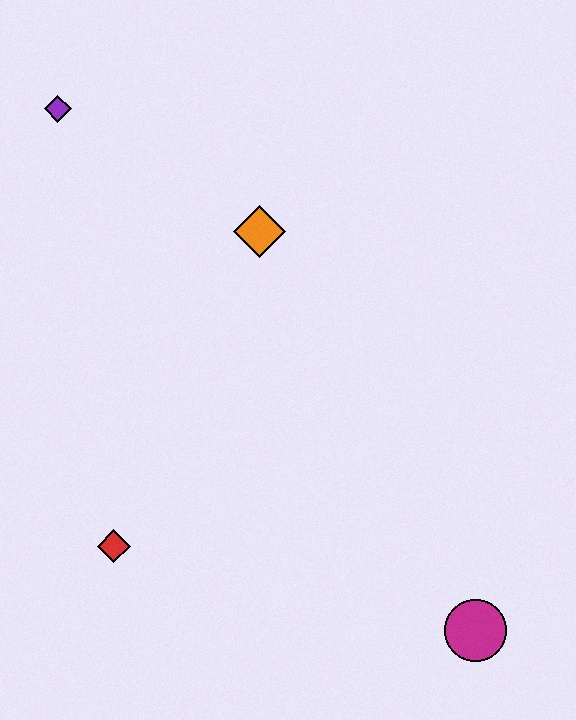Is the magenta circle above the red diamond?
No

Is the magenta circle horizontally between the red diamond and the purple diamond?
No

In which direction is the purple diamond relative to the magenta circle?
The purple diamond is above the magenta circle.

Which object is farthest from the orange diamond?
The magenta circle is farthest from the orange diamond.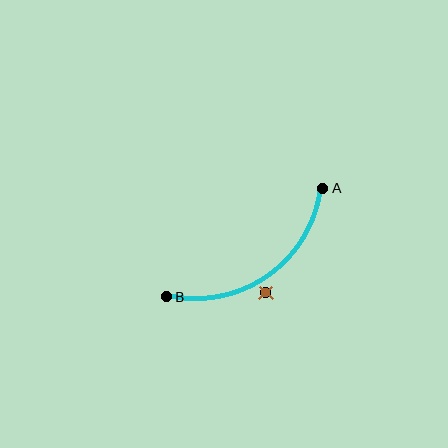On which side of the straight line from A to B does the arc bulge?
The arc bulges below and to the right of the straight line connecting A and B.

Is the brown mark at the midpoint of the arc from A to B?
No — the brown mark does not lie on the arc at all. It sits slightly outside the curve.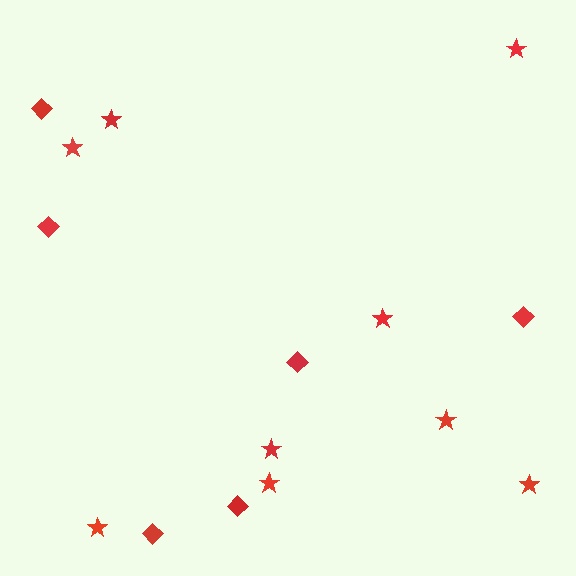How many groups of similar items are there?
There are 2 groups: one group of diamonds (6) and one group of stars (9).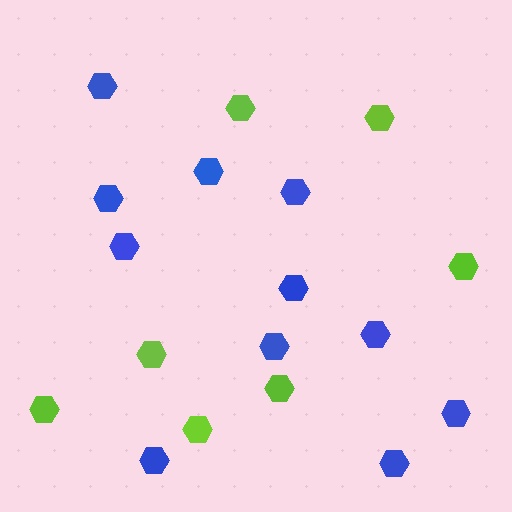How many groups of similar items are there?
There are 2 groups: one group of blue hexagons (11) and one group of lime hexagons (7).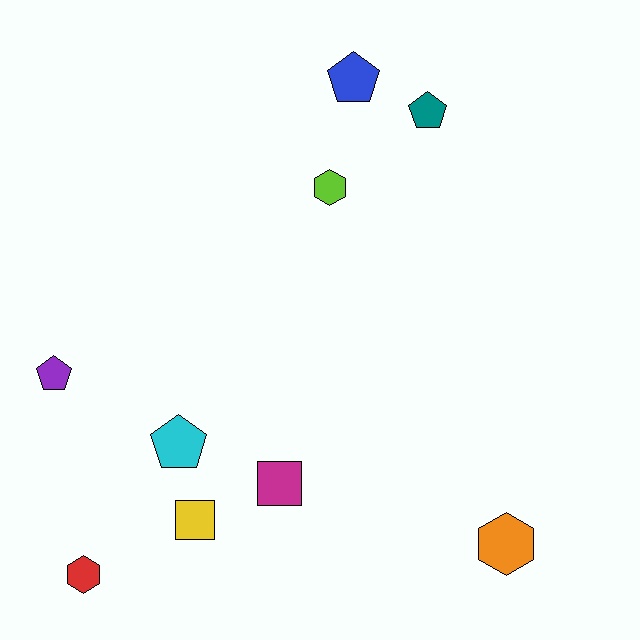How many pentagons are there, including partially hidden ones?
There are 4 pentagons.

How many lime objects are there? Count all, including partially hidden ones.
There is 1 lime object.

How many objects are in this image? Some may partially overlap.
There are 9 objects.